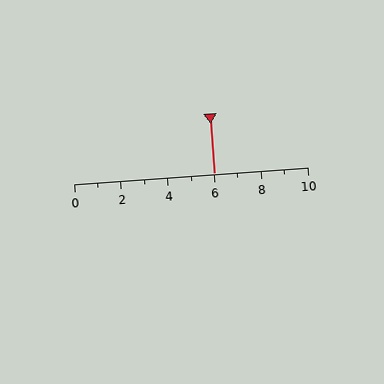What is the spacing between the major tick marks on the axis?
The major ticks are spaced 2 apart.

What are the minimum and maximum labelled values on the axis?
The axis runs from 0 to 10.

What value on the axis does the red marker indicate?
The marker indicates approximately 6.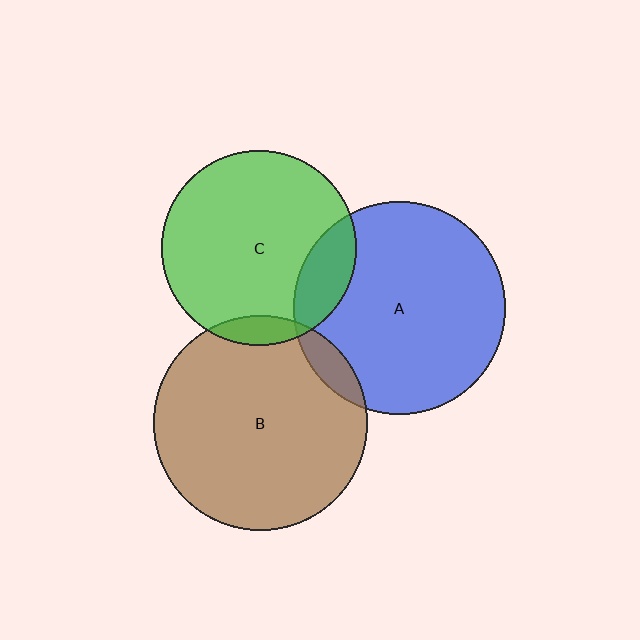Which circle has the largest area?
Circle B (brown).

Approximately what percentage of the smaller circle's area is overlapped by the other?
Approximately 5%.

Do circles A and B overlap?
Yes.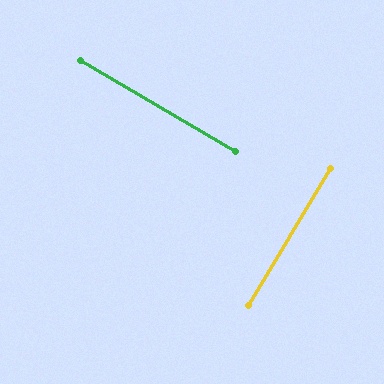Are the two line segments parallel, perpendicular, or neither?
Perpendicular — they meet at approximately 90°.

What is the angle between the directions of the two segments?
Approximately 90 degrees.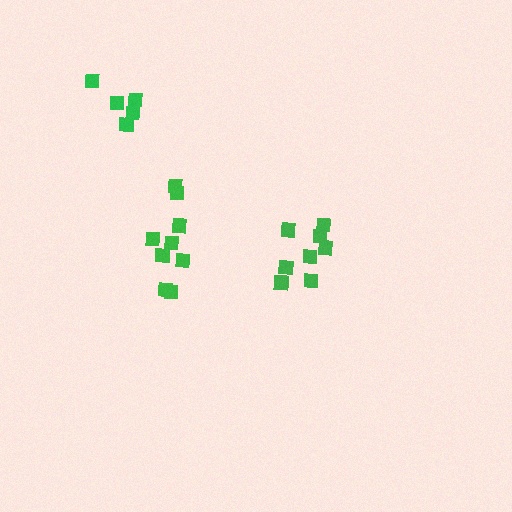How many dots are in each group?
Group 1: 8 dots, Group 2: 9 dots, Group 3: 5 dots (22 total).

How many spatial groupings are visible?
There are 3 spatial groupings.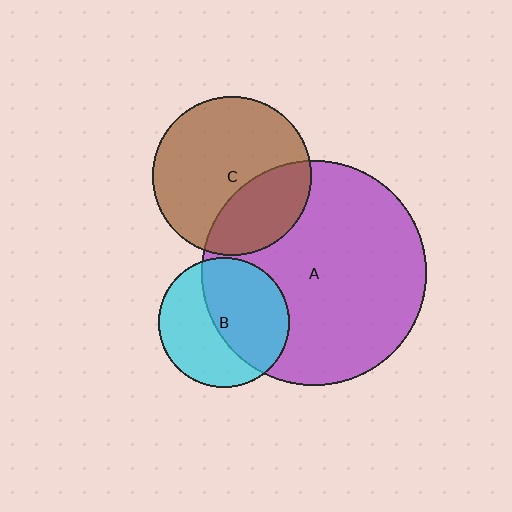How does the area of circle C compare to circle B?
Approximately 1.5 times.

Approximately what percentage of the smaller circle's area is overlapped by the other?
Approximately 55%.